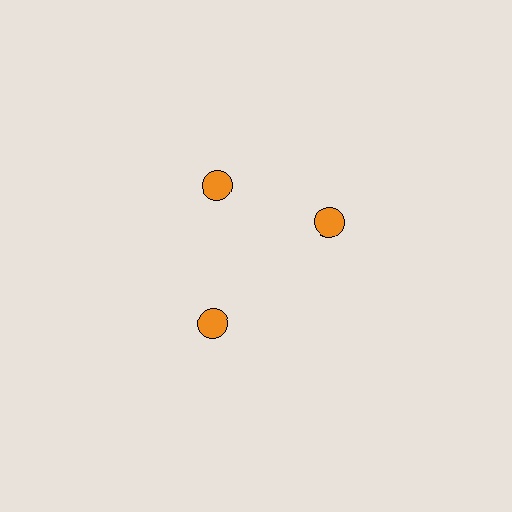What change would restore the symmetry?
The symmetry would be restored by rotating it back into even spacing with its neighbors so that all 3 circles sit at equal angles and equal distance from the center.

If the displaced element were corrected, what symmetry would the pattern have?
It would have 3-fold rotational symmetry — the pattern would map onto itself every 120 degrees.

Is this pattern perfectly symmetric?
No. The 3 orange circles are arranged in a ring, but one element near the 3 o'clock position is rotated out of alignment along the ring, breaking the 3-fold rotational symmetry.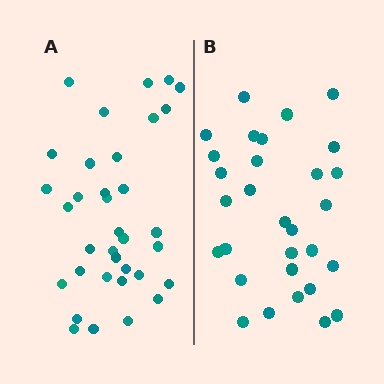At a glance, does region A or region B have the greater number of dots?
Region A (the left region) has more dots.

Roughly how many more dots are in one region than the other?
Region A has about 5 more dots than region B.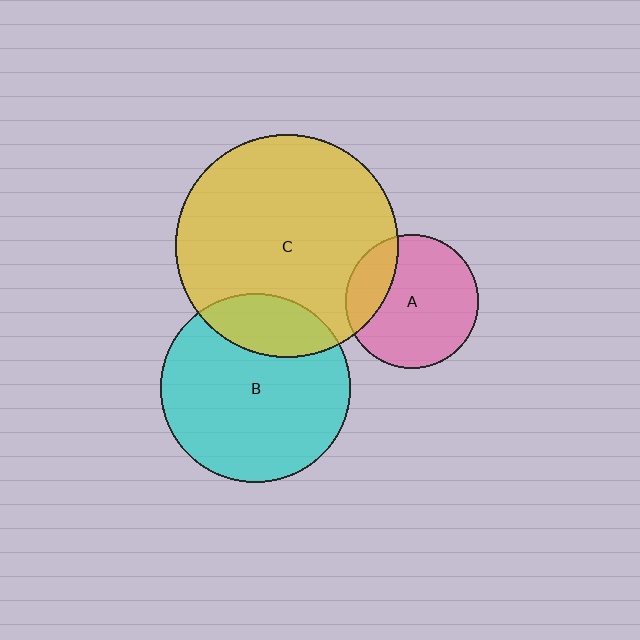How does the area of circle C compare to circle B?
Approximately 1.4 times.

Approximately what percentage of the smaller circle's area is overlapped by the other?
Approximately 20%.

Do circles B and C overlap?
Yes.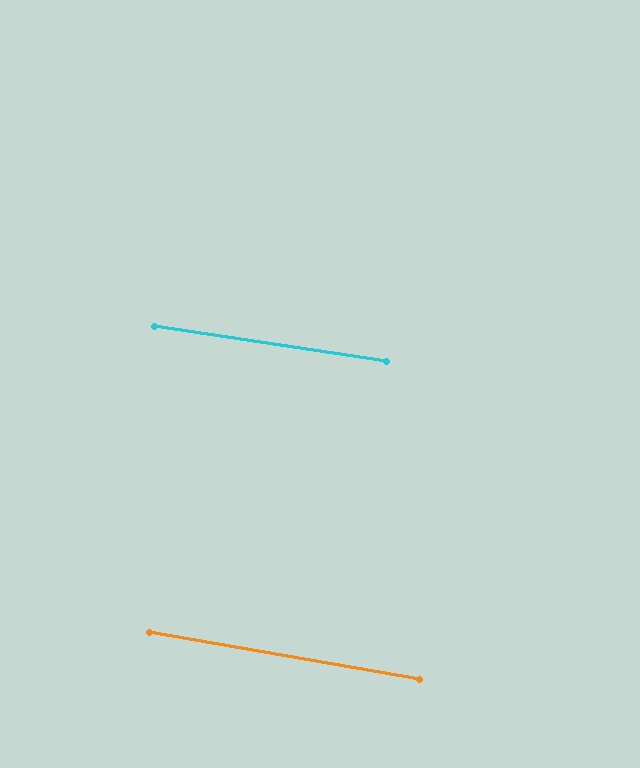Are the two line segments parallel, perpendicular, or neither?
Parallel — their directions differ by only 1.5°.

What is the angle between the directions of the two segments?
Approximately 2 degrees.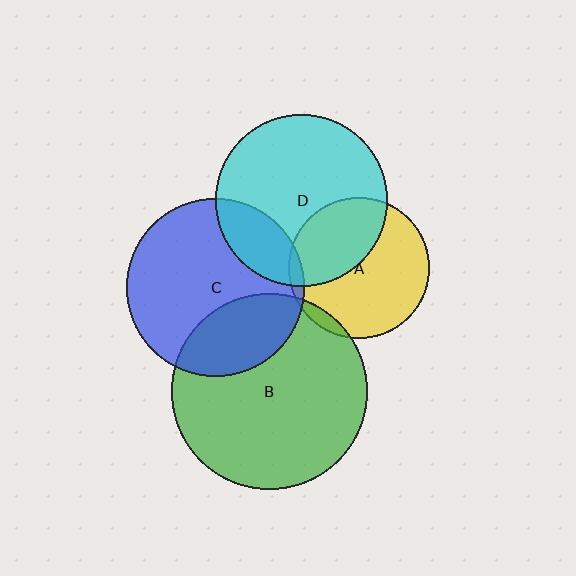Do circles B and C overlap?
Yes.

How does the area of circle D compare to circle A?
Approximately 1.5 times.